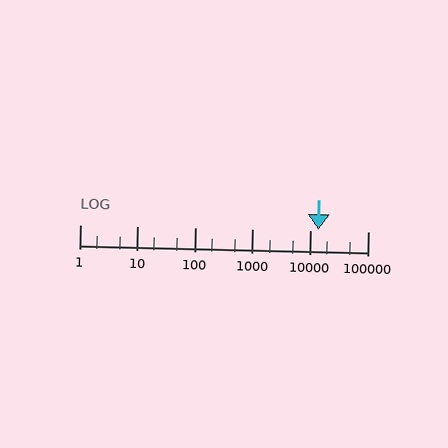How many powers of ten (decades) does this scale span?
The scale spans 5 decades, from 1 to 100000.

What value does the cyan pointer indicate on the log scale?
The pointer indicates approximately 14000.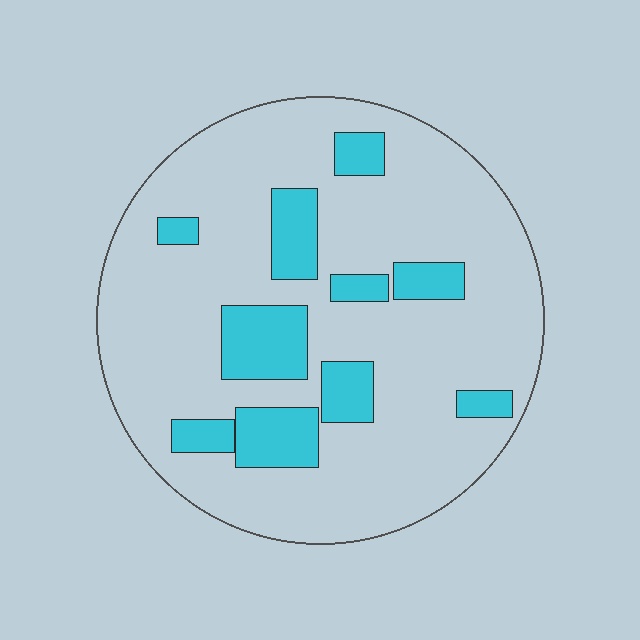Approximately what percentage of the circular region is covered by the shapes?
Approximately 20%.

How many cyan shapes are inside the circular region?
10.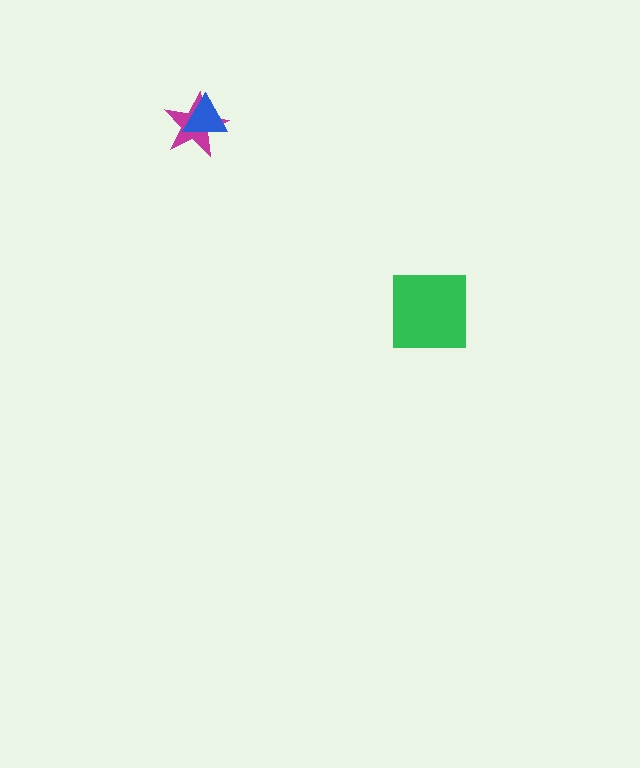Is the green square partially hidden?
No, no other shape covers it.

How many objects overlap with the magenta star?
1 object overlaps with the magenta star.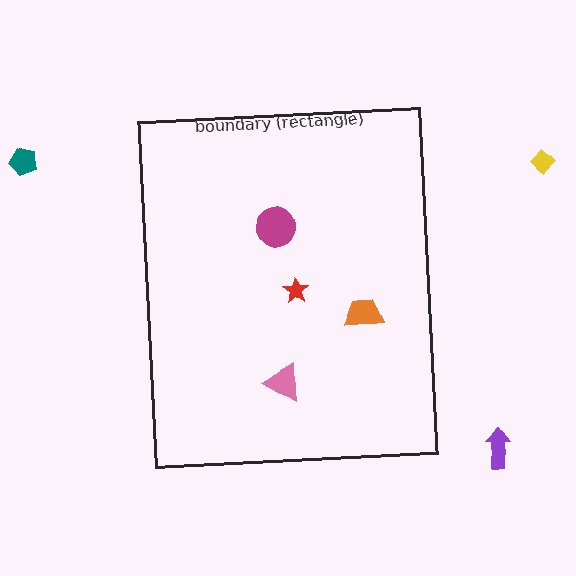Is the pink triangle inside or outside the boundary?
Inside.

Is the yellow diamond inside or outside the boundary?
Outside.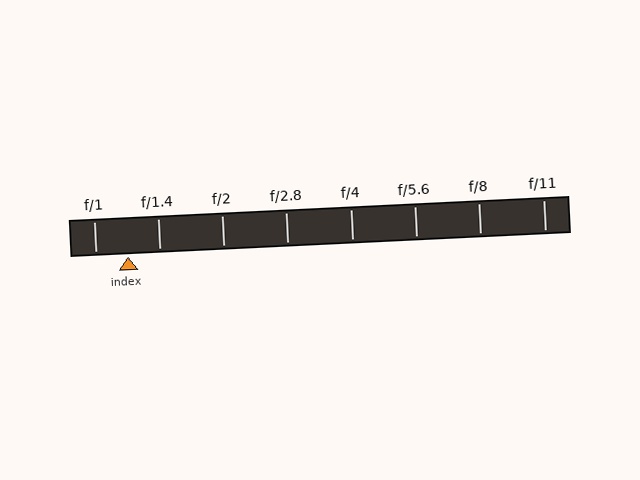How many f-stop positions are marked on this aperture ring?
There are 8 f-stop positions marked.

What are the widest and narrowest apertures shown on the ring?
The widest aperture shown is f/1 and the narrowest is f/11.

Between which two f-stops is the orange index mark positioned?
The index mark is between f/1 and f/1.4.